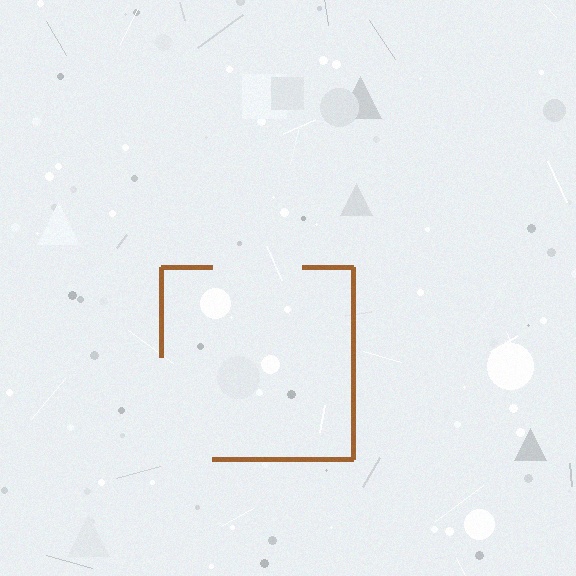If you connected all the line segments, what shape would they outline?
They would outline a square.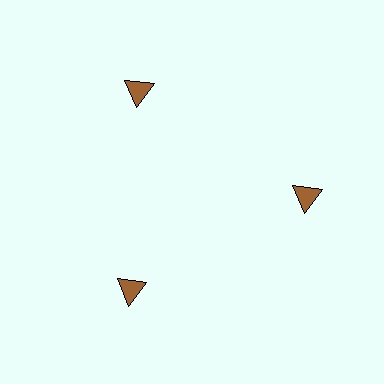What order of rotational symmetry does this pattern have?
This pattern has 3-fold rotational symmetry.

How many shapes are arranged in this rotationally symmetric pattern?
There are 3 shapes, arranged in 3 groups of 1.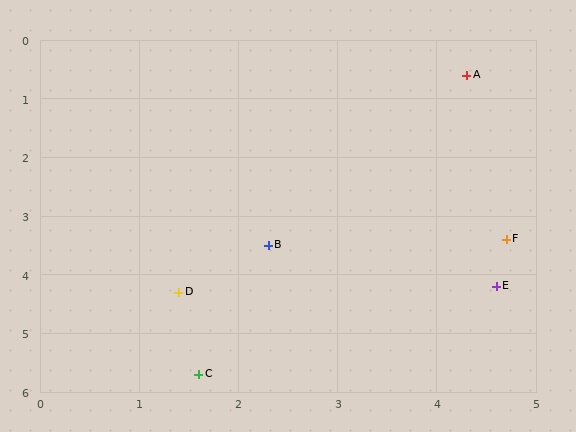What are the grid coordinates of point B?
Point B is at approximately (2.3, 3.5).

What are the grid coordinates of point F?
Point F is at approximately (4.7, 3.4).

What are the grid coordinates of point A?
Point A is at approximately (4.3, 0.6).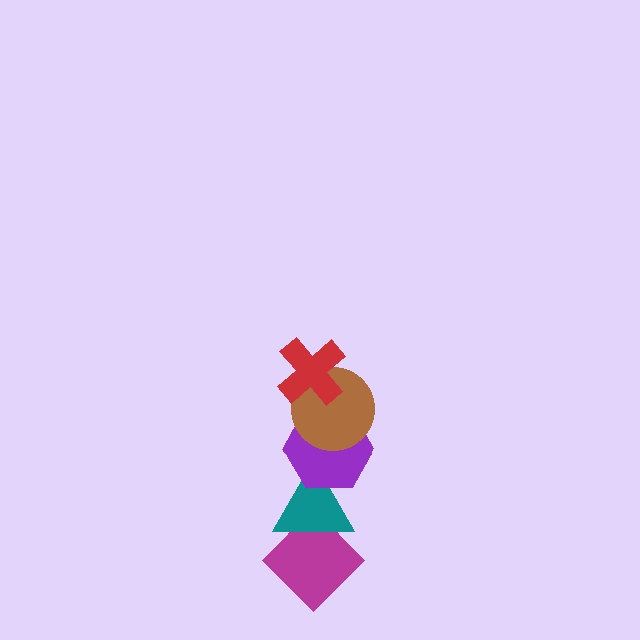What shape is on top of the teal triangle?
The purple hexagon is on top of the teal triangle.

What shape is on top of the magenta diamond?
The teal triangle is on top of the magenta diamond.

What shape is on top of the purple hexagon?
The brown circle is on top of the purple hexagon.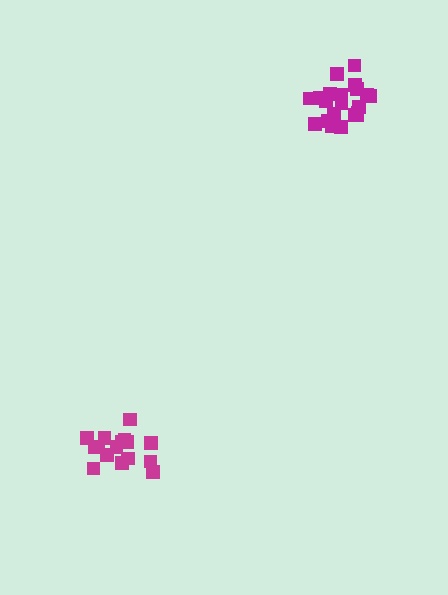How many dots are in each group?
Group 1: 21 dots, Group 2: 17 dots (38 total).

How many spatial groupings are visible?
There are 2 spatial groupings.